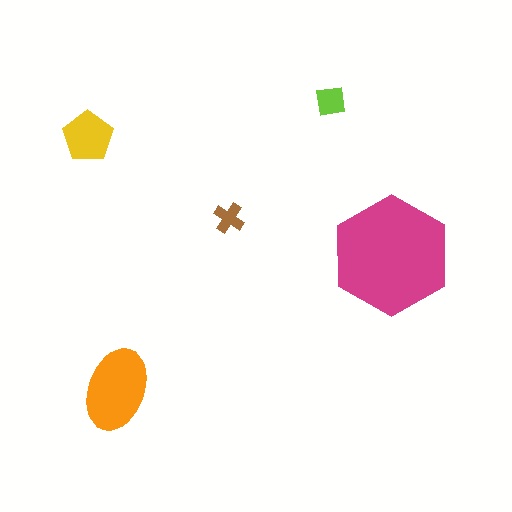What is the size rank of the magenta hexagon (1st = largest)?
1st.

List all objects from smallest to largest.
The brown cross, the lime square, the yellow pentagon, the orange ellipse, the magenta hexagon.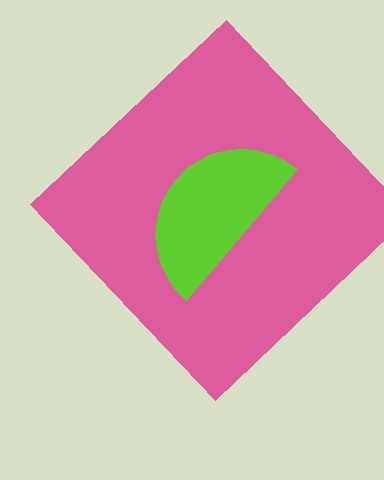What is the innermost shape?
The lime semicircle.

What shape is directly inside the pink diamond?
The lime semicircle.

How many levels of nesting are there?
2.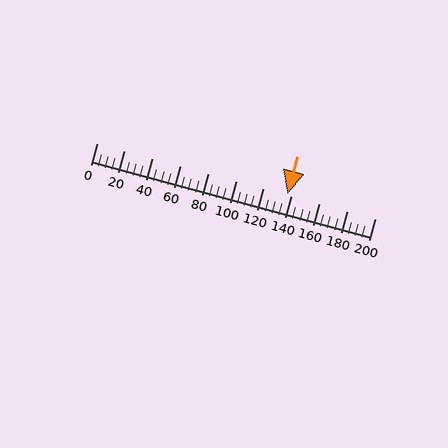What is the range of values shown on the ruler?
The ruler shows values from 0 to 200.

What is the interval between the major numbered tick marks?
The major tick marks are spaced 20 units apart.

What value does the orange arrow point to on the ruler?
The orange arrow points to approximately 137.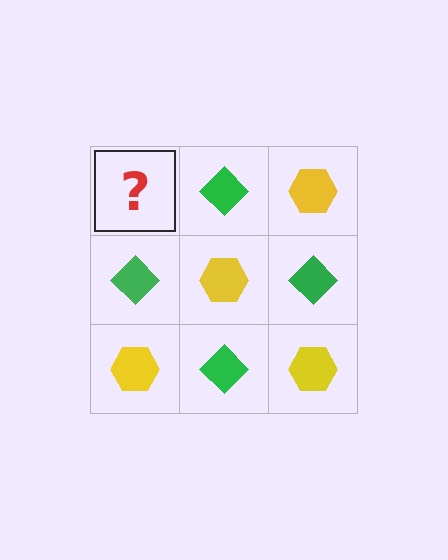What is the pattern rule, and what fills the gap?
The rule is that it alternates yellow hexagon and green diamond in a checkerboard pattern. The gap should be filled with a yellow hexagon.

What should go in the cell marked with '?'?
The missing cell should contain a yellow hexagon.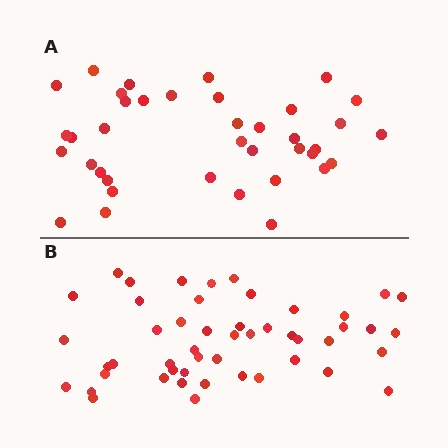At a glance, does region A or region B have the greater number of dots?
Region B (the bottom region) has more dots.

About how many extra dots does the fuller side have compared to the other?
Region B has roughly 12 or so more dots than region A.